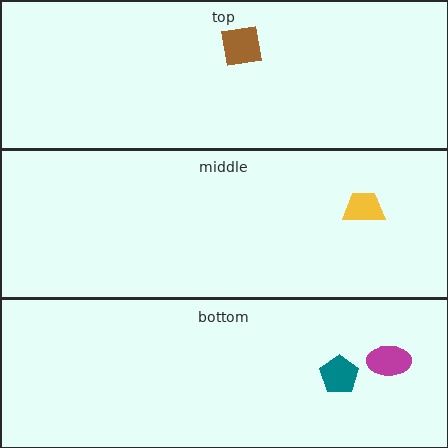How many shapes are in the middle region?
1.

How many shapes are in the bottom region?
2.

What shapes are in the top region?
The brown square.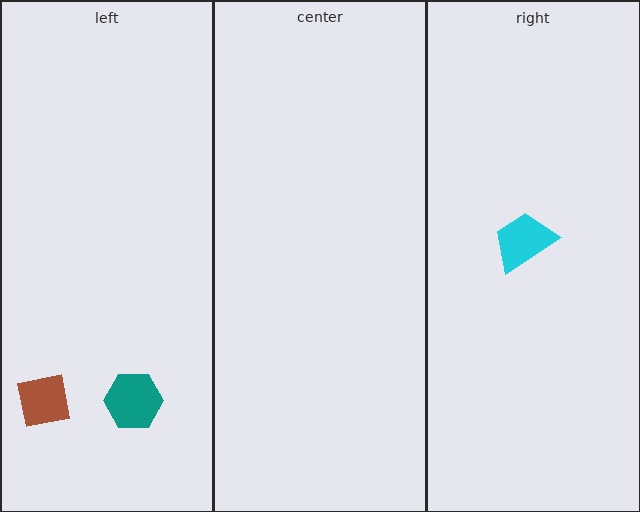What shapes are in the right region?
The cyan trapezoid.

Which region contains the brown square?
The left region.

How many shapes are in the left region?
2.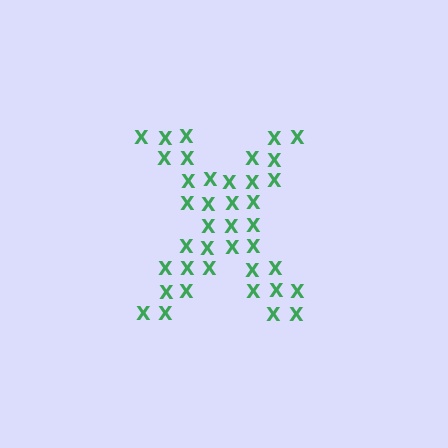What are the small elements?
The small elements are letter X's.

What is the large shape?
The large shape is the letter X.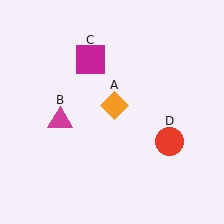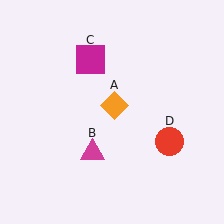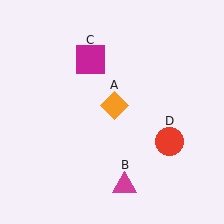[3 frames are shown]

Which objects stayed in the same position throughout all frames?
Orange diamond (object A) and magenta square (object C) and red circle (object D) remained stationary.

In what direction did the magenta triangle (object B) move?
The magenta triangle (object B) moved down and to the right.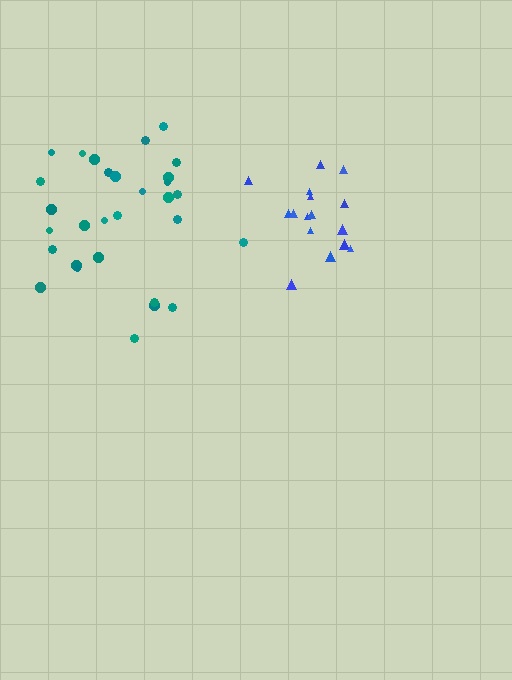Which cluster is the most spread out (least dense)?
Teal.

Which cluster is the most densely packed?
Blue.